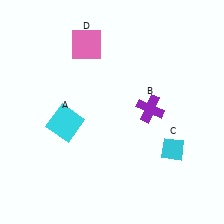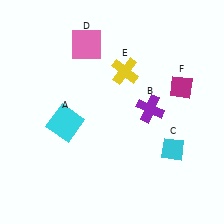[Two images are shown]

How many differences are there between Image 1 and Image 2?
There are 2 differences between the two images.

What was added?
A yellow cross (E), a magenta diamond (F) were added in Image 2.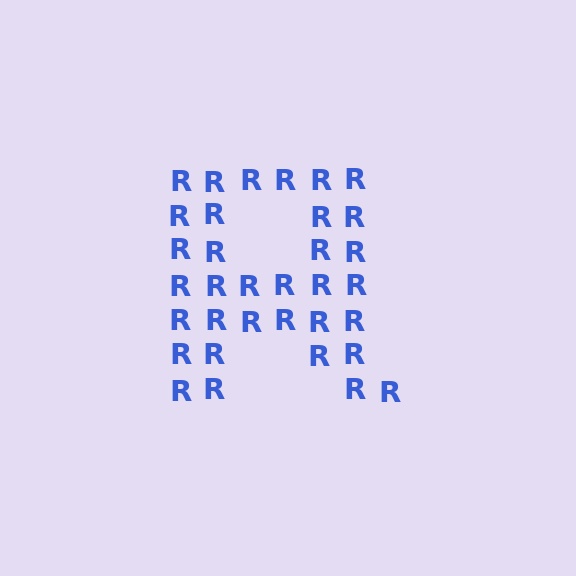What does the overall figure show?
The overall figure shows the letter R.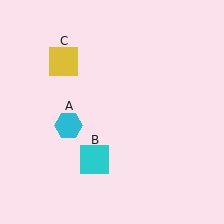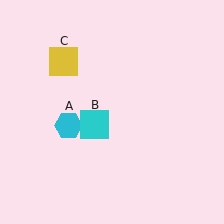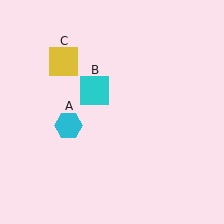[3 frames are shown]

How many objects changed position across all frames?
1 object changed position: cyan square (object B).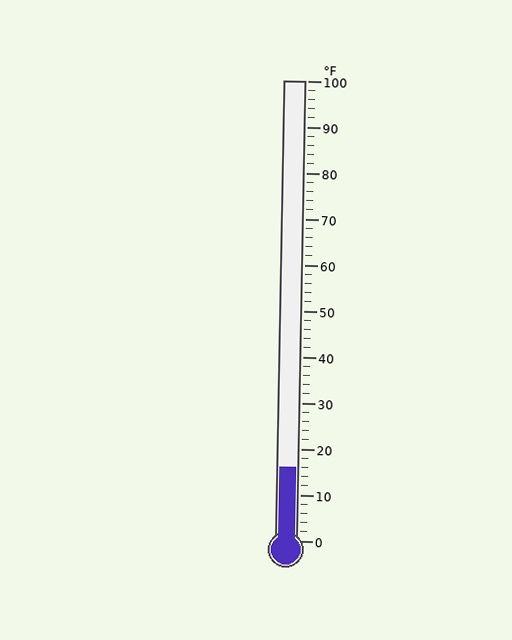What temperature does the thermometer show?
The thermometer shows approximately 16°F.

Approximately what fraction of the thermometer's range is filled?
The thermometer is filled to approximately 15% of its range.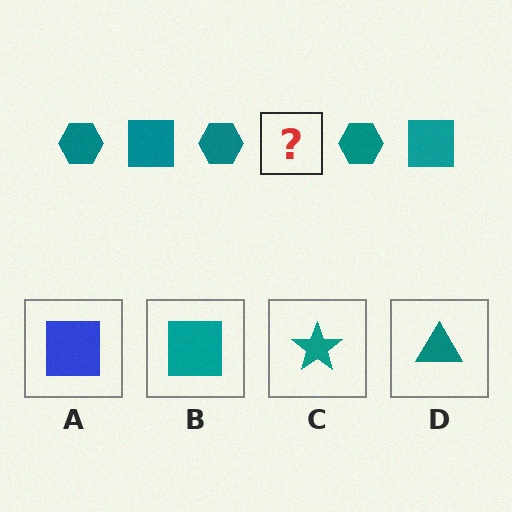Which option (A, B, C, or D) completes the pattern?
B.